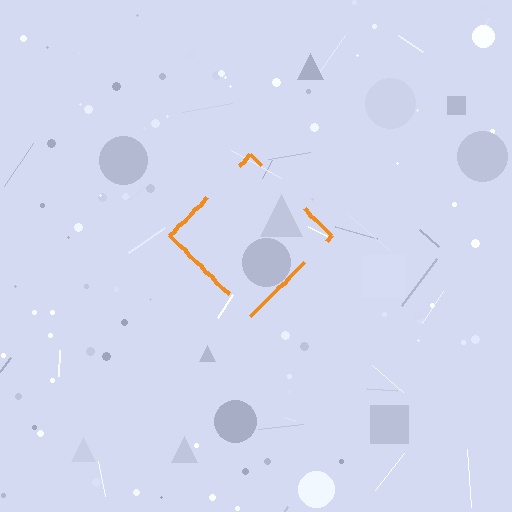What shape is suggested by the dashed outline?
The dashed outline suggests a diamond.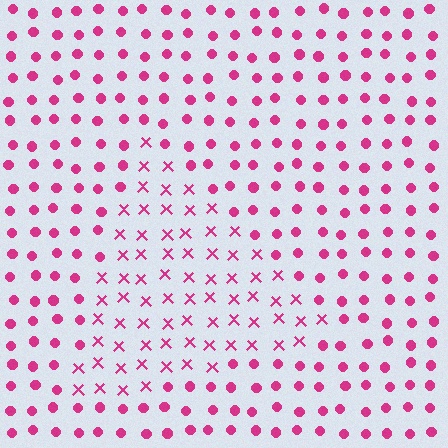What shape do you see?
I see a triangle.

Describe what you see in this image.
The image is filled with small magenta elements arranged in a uniform grid. A triangle-shaped region contains X marks, while the surrounding area contains circles. The boundary is defined purely by the change in element shape.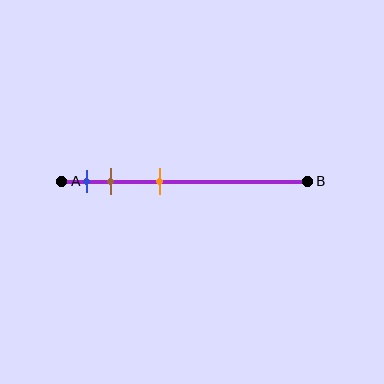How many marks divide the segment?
There are 3 marks dividing the segment.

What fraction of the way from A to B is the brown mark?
The brown mark is approximately 20% (0.2) of the way from A to B.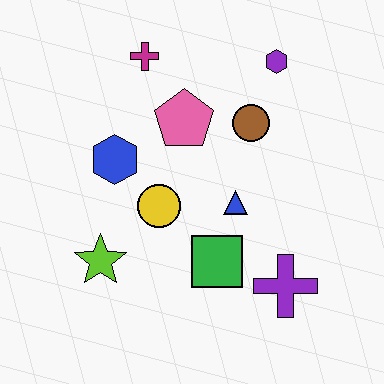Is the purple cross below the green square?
Yes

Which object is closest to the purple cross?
The green square is closest to the purple cross.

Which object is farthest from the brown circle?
The lime star is farthest from the brown circle.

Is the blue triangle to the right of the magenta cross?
Yes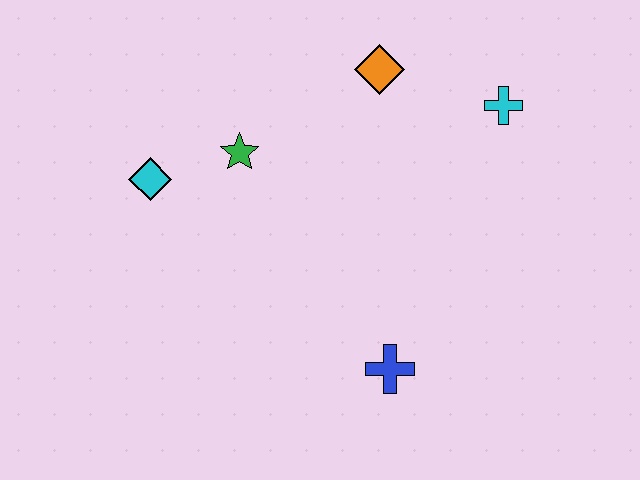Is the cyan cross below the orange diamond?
Yes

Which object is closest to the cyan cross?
The orange diamond is closest to the cyan cross.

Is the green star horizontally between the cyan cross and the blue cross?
No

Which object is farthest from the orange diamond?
The blue cross is farthest from the orange diamond.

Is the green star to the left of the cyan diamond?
No